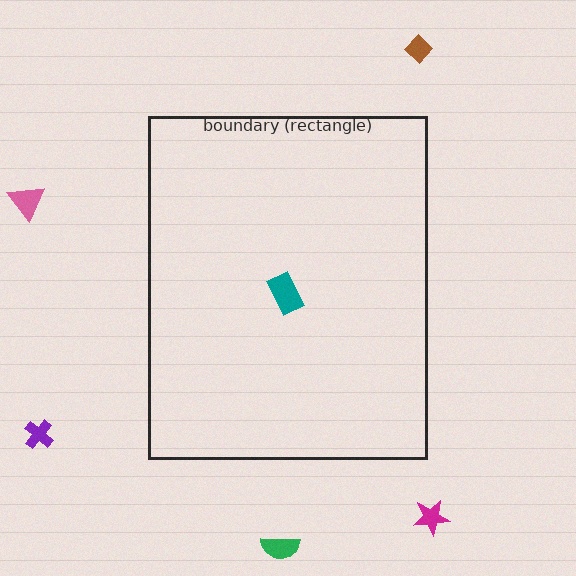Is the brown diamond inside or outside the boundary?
Outside.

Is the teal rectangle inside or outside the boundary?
Inside.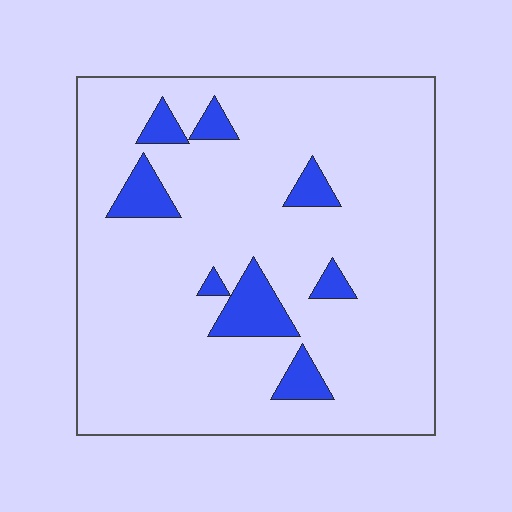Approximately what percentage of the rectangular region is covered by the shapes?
Approximately 10%.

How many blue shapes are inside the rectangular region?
8.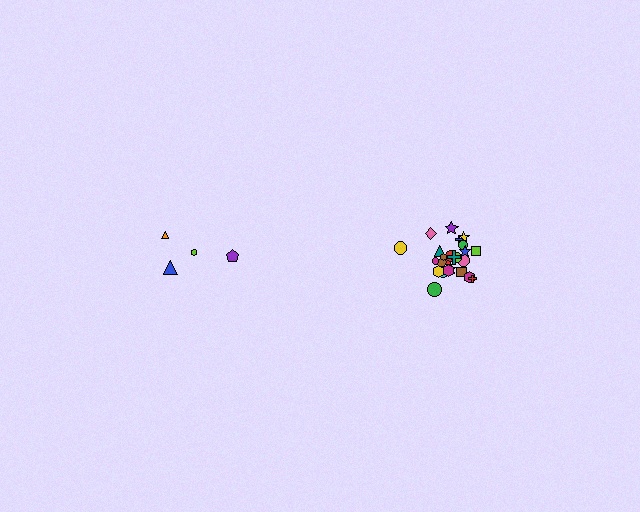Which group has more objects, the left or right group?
The right group.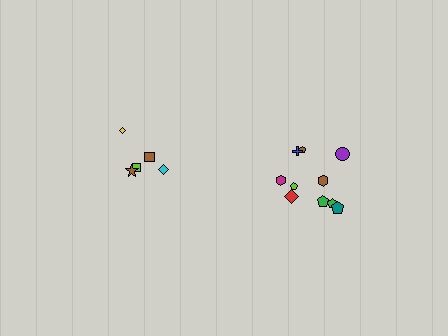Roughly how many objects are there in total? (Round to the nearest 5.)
Roughly 15 objects in total.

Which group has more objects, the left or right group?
The right group.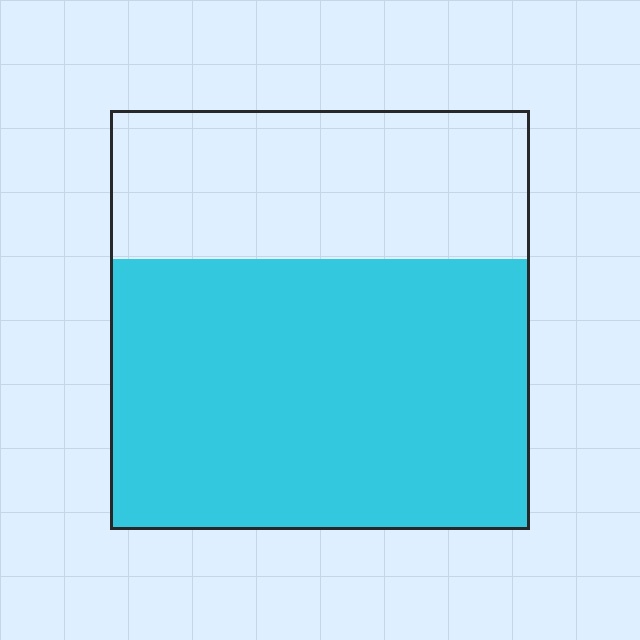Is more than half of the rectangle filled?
Yes.